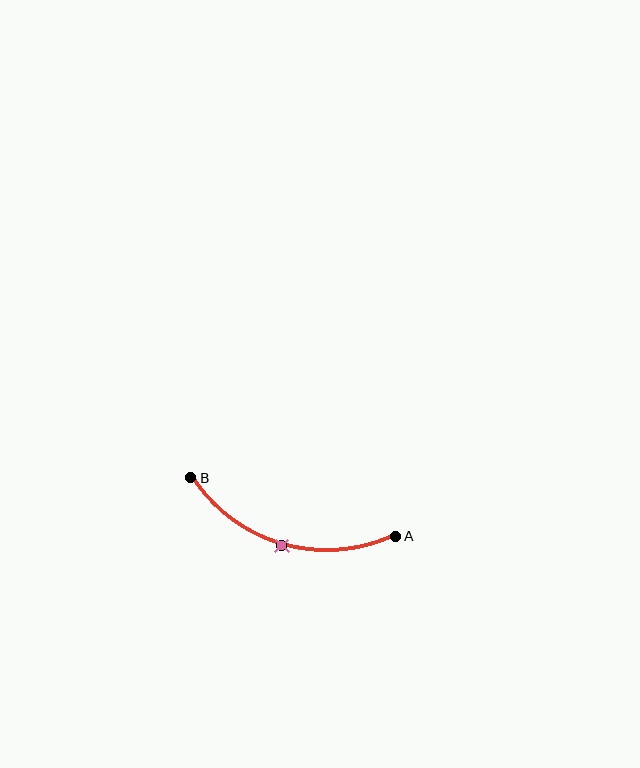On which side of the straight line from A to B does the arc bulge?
The arc bulges below the straight line connecting A and B.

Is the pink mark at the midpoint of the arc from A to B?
Yes. The pink mark lies on the arc at equal arc-length from both A and B — it is the arc midpoint.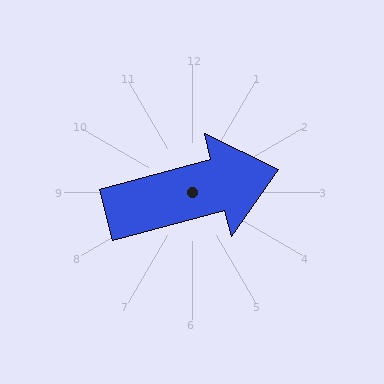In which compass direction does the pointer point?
East.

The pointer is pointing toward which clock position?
Roughly 3 o'clock.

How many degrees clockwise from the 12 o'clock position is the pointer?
Approximately 75 degrees.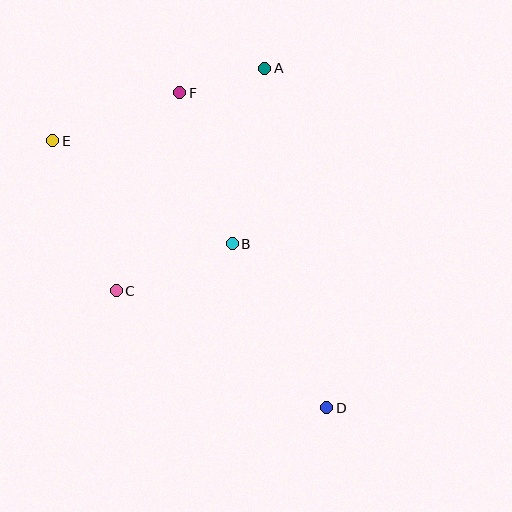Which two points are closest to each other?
Points A and F are closest to each other.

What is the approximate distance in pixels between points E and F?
The distance between E and F is approximately 135 pixels.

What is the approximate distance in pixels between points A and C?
The distance between A and C is approximately 267 pixels.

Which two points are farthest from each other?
Points D and E are farthest from each other.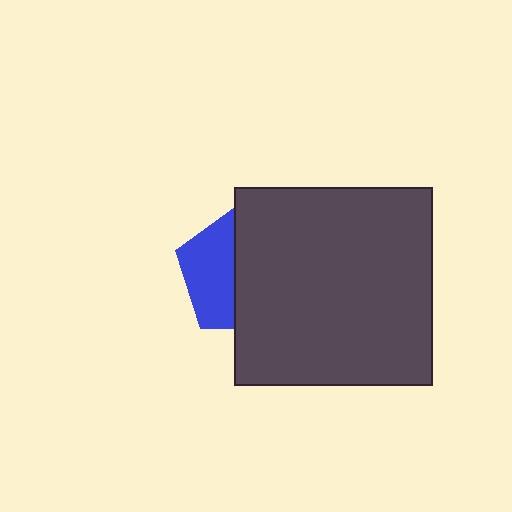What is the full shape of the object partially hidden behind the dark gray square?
The partially hidden object is a blue pentagon.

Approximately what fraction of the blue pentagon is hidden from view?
Roughly 59% of the blue pentagon is hidden behind the dark gray square.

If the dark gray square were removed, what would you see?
You would see the complete blue pentagon.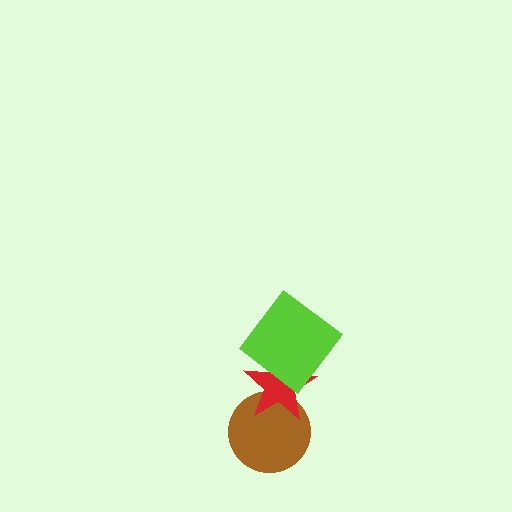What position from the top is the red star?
The red star is 2nd from the top.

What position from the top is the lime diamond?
The lime diamond is 1st from the top.